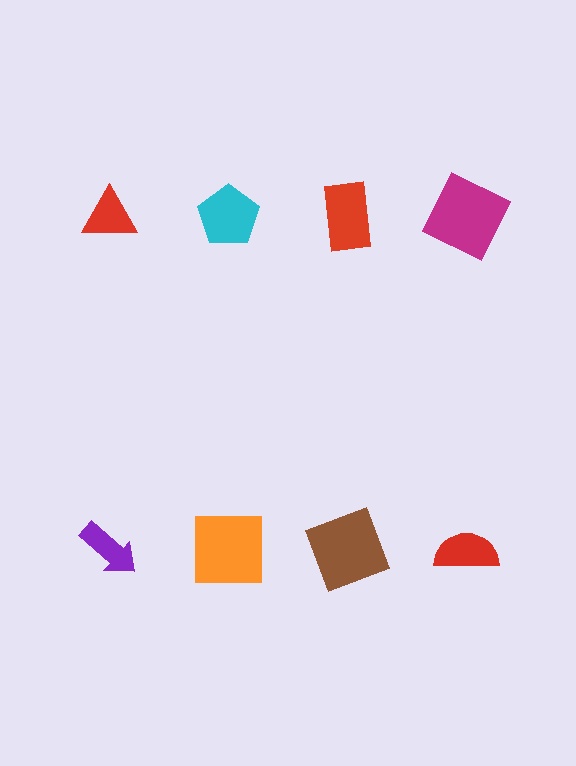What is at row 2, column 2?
An orange square.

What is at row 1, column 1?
A red triangle.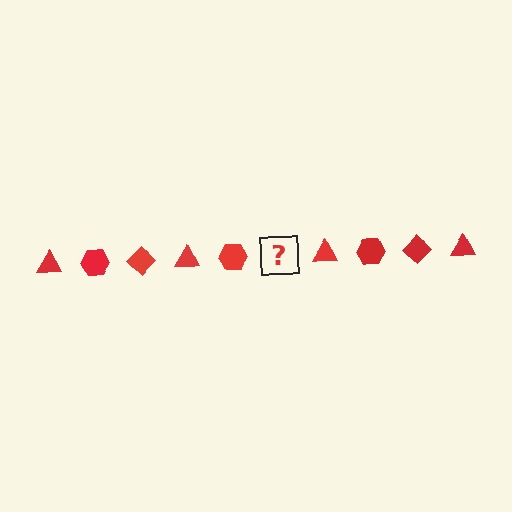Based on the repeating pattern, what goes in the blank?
The blank should be a red diamond.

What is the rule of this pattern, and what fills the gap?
The rule is that the pattern cycles through triangle, hexagon, diamond shapes in red. The gap should be filled with a red diamond.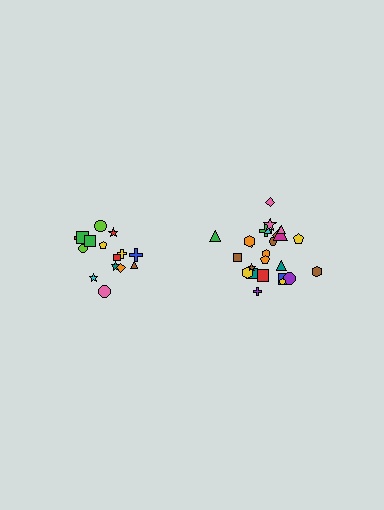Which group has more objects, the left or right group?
The right group.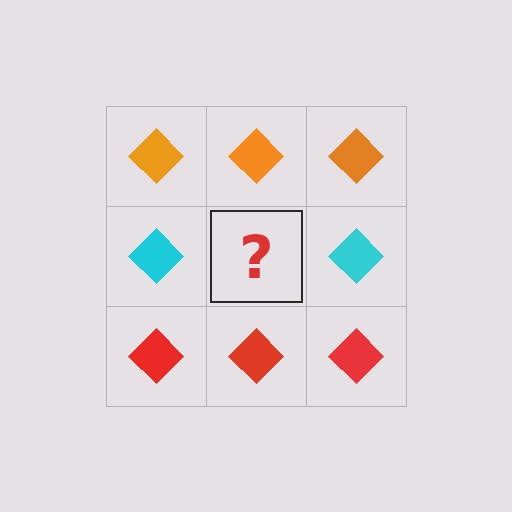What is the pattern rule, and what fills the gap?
The rule is that each row has a consistent color. The gap should be filled with a cyan diamond.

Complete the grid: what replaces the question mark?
The question mark should be replaced with a cyan diamond.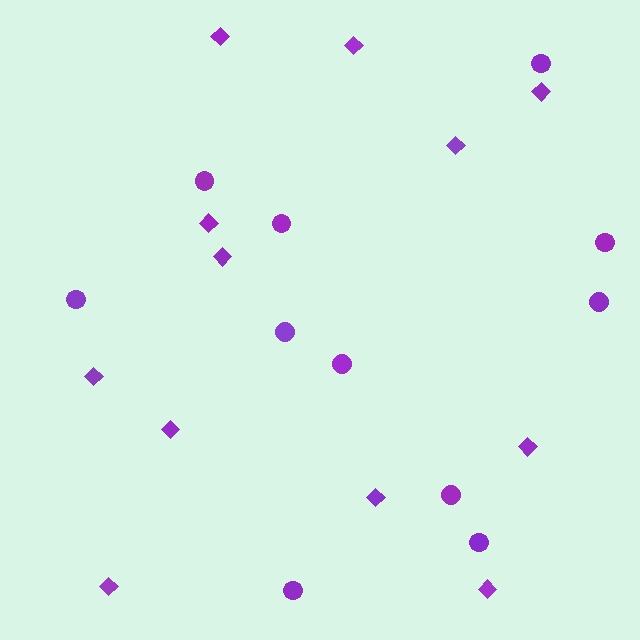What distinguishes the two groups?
There are 2 groups: one group of circles (11) and one group of diamonds (12).